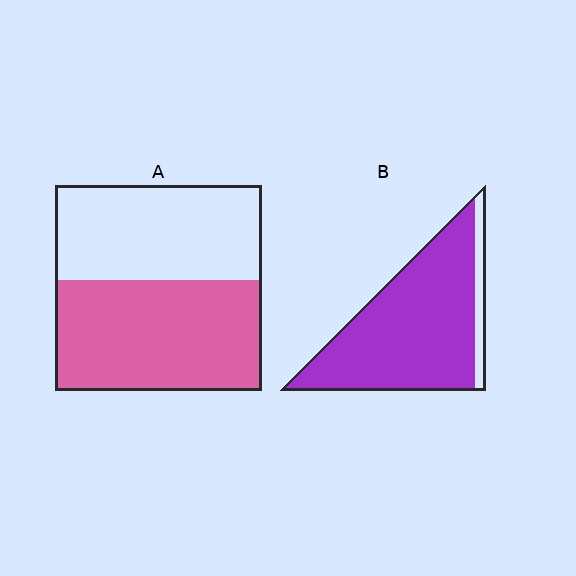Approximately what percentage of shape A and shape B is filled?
A is approximately 55% and B is approximately 90%.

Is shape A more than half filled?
Roughly half.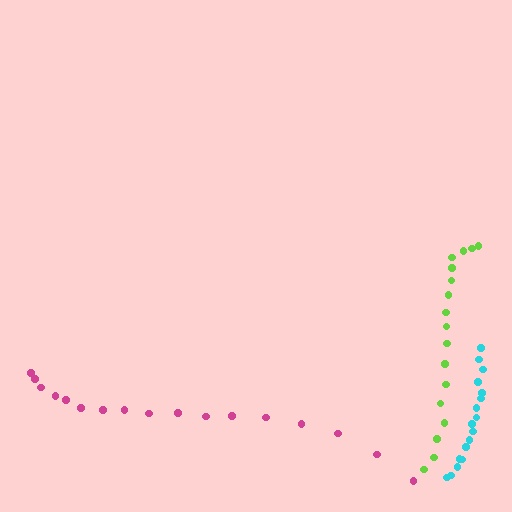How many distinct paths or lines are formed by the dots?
There are 3 distinct paths.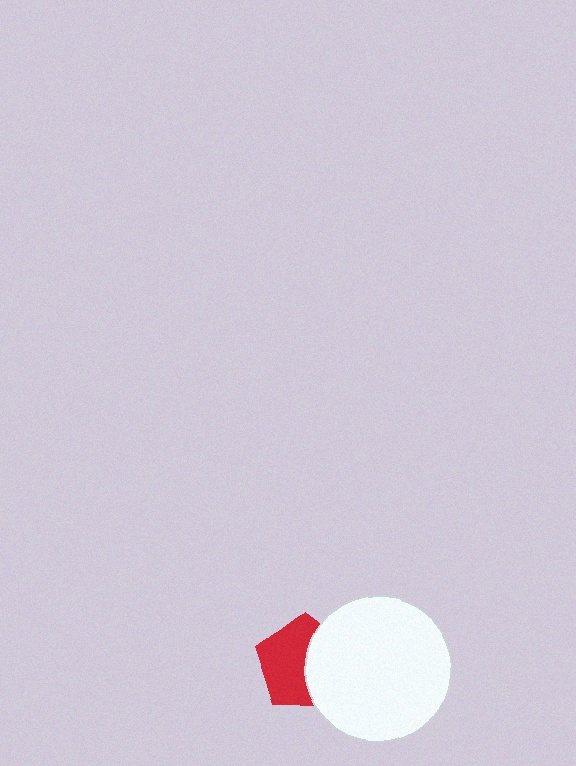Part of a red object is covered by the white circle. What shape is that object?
It is a pentagon.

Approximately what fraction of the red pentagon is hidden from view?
Roughly 42% of the red pentagon is hidden behind the white circle.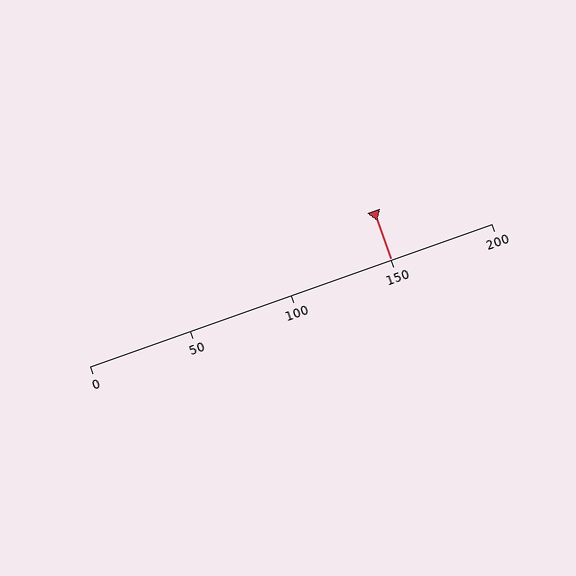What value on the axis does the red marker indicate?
The marker indicates approximately 150.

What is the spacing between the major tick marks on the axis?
The major ticks are spaced 50 apart.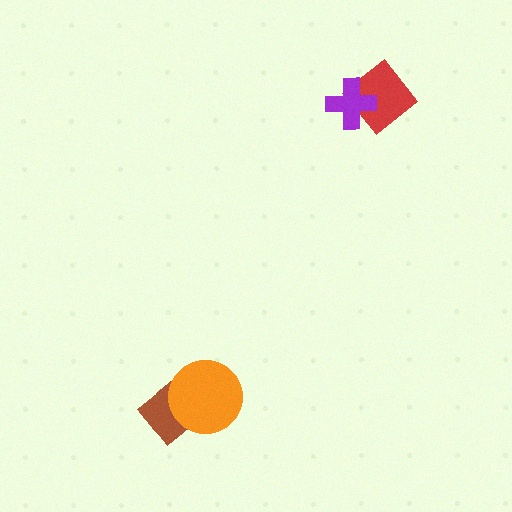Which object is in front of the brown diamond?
The orange circle is in front of the brown diamond.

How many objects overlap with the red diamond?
1 object overlaps with the red diamond.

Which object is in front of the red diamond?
The purple cross is in front of the red diamond.